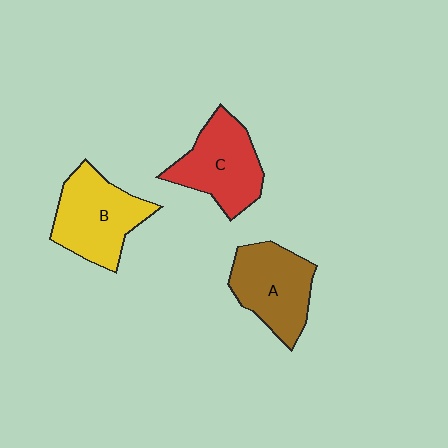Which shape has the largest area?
Shape B (yellow).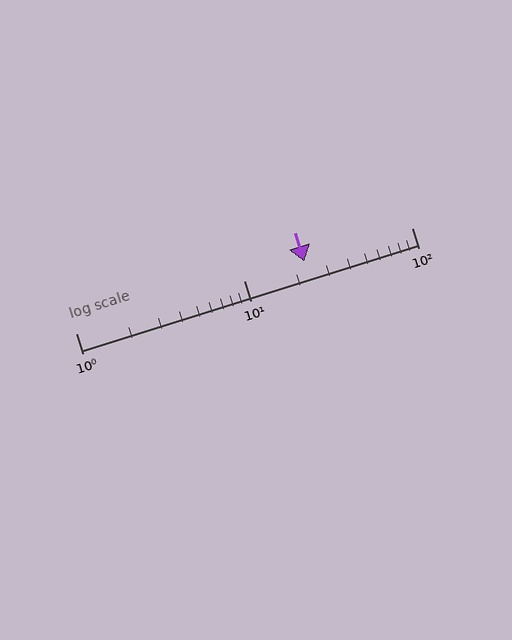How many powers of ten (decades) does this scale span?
The scale spans 2 decades, from 1 to 100.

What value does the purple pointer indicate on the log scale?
The pointer indicates approximately 23.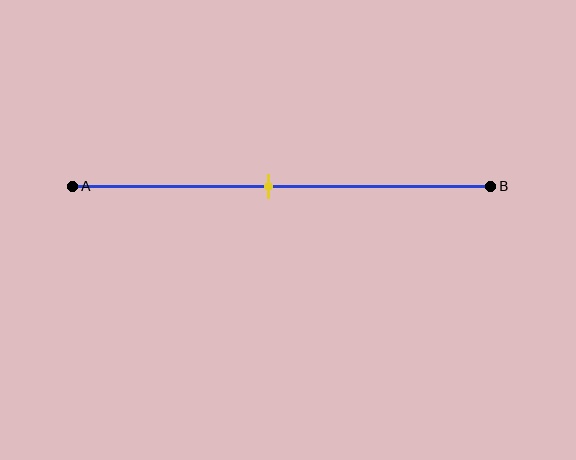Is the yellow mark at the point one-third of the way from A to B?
No, the mark is at about 45% from A, not at the 33% one-third point.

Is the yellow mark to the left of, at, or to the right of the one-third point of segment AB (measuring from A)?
The yellow mark is to the right of the one-third point of segment AB.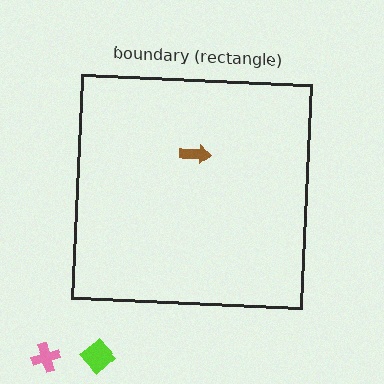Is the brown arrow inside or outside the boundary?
Inside.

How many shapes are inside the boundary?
1 inside, 2 outside.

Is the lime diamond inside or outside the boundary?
Outside.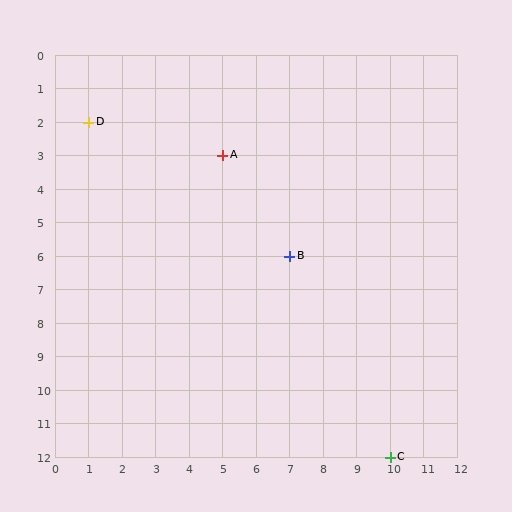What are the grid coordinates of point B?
Point B is at grid coordinates (7, 6).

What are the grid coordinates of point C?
Point C is at grid coordinates (10, 12).